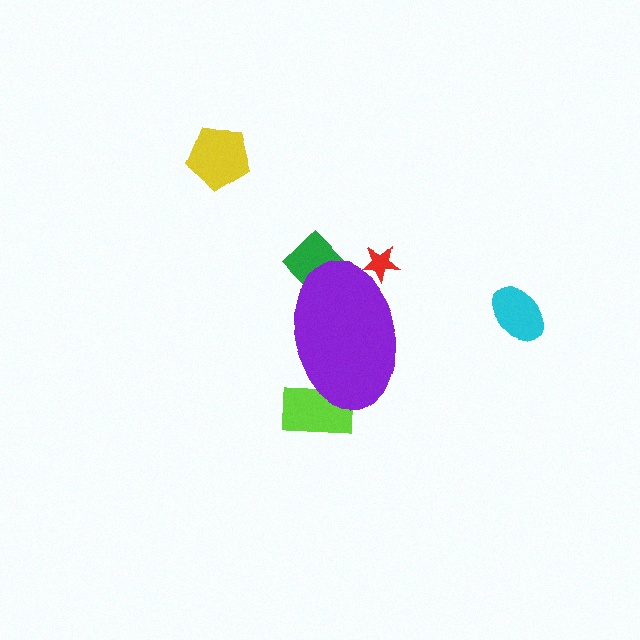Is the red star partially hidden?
Yes, the red star is partially hidden behind the purple ellipse.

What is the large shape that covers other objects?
A purple ellipse.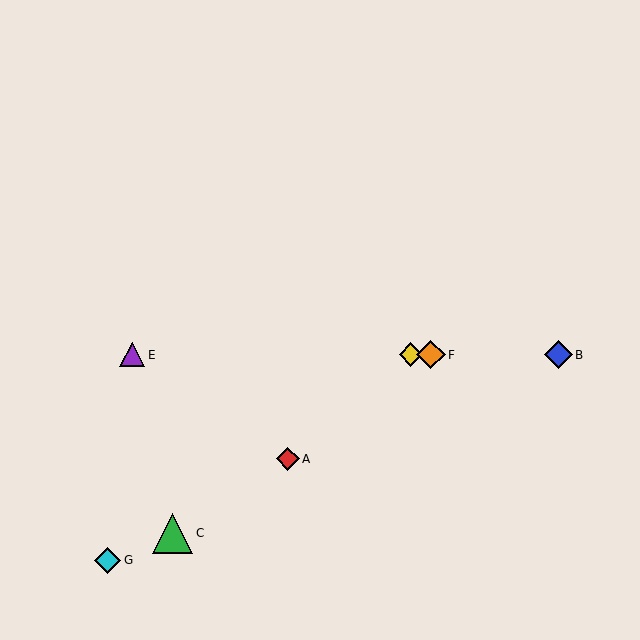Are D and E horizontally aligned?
Yes, both are at y≈355.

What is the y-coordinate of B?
Object B is at y≈355.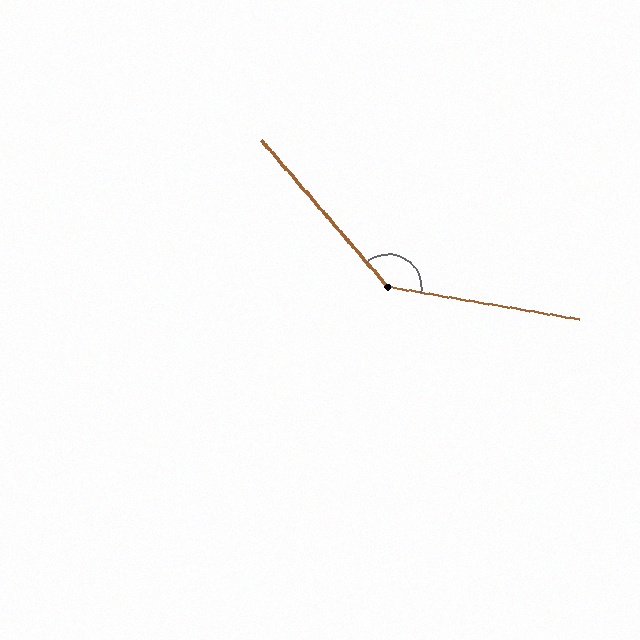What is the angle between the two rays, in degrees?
Approximately 140 degrees.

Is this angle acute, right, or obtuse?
It is obtuse.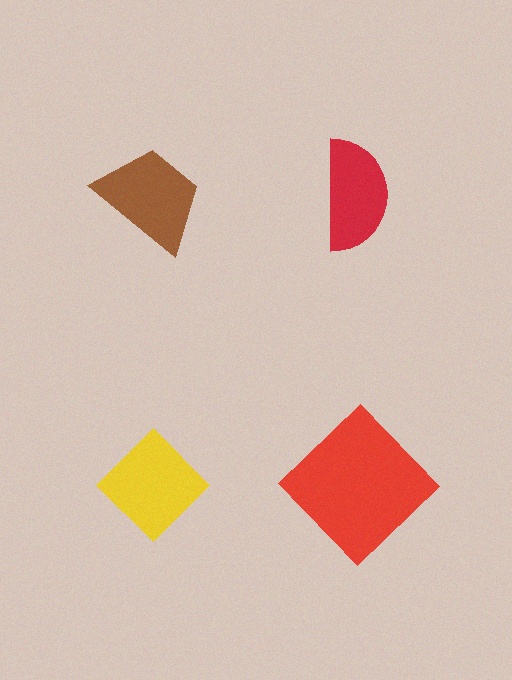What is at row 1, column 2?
A red semicircle.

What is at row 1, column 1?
A brown trapezoid.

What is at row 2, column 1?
A yellow diamond.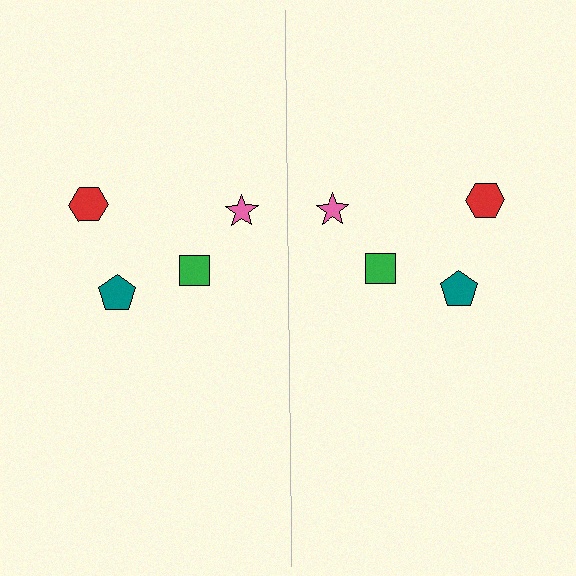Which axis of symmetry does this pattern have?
The pattern has a vertical axis of symmetry running through the center of the image.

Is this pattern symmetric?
Yes, this pattern has bilateral (reflection) symmetry.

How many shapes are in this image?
There are 8 shapes in this image.